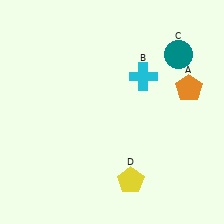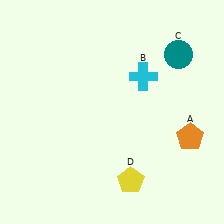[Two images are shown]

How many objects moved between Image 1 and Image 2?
1 object moved between the two images.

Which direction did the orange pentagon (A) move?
The orange pentagon (A) moved down.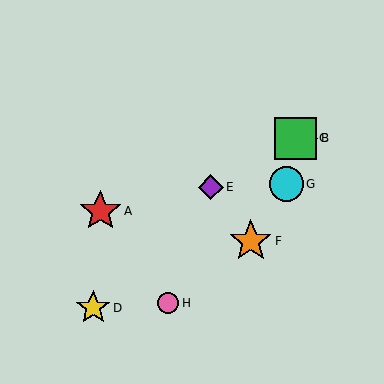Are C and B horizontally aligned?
Yes, both are at y≈138.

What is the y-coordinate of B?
Object B is at y≈138.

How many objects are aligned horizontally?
2 objects (B, C) are aligned horizontally.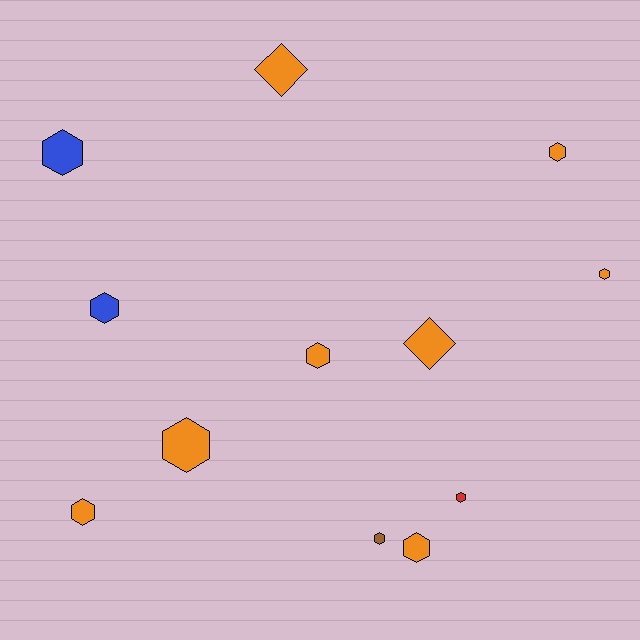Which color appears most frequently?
Orange, with 8 objects.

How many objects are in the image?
There are 12 objects.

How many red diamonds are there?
There are no red diamonds.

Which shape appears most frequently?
Hexagon, with 10 objects.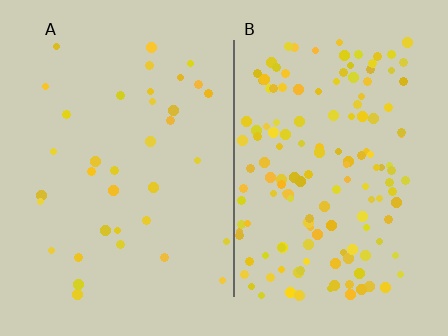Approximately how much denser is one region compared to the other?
Approximately 4.1× — region B over region A.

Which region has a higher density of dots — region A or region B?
B (the right).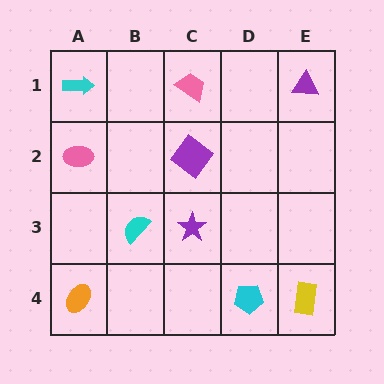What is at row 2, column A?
A pink ellipse.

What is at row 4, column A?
An orange ellipse.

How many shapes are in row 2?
2 shapes.